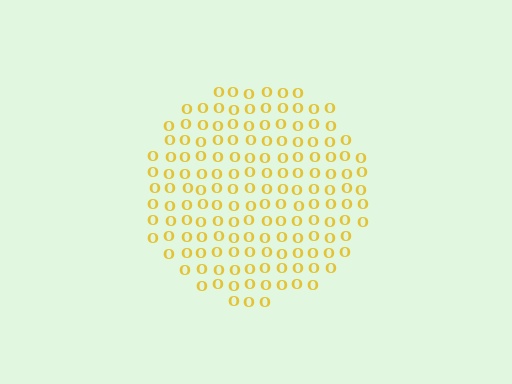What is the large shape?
The large shape is a circle.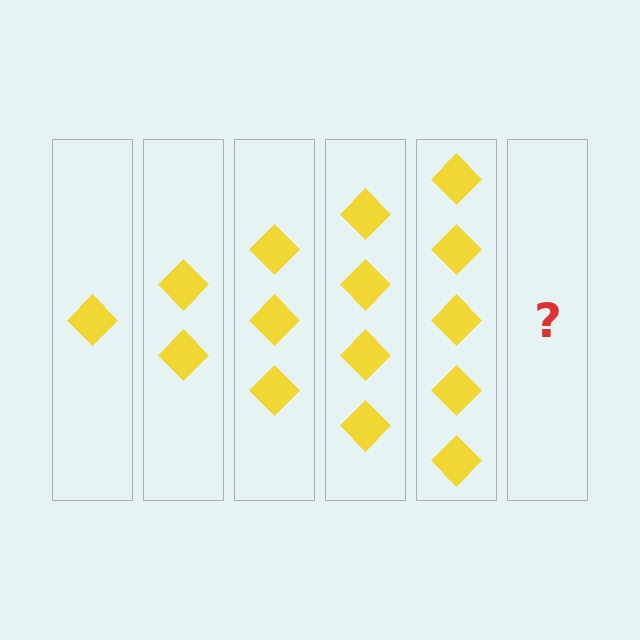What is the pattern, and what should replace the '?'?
The pattern is that each step adds one more diamond. The '?' should be 6 diamonds.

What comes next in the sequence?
The next element should be 6 diamonds.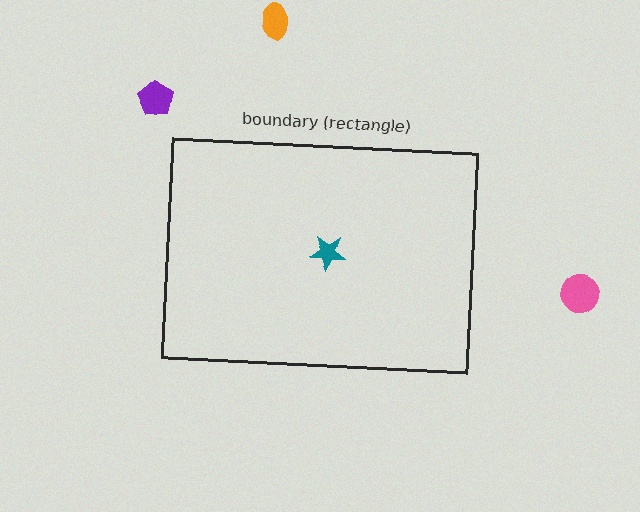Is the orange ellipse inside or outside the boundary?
Outside.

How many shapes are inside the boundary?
1 inside, 3 outside.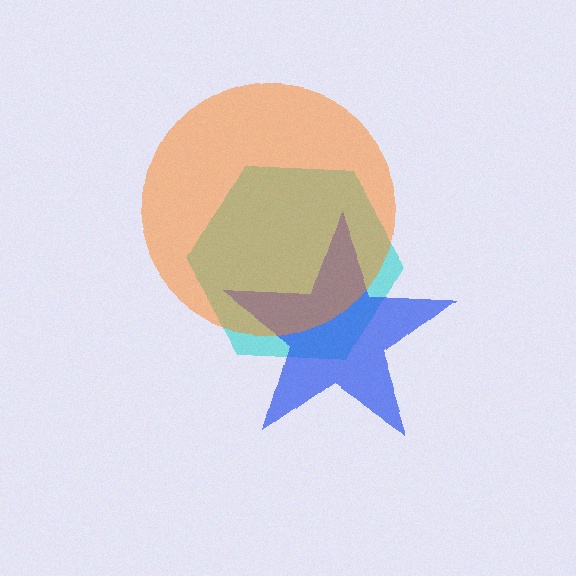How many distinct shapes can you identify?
There are 3 distinct shapes: a cyan hexagon, a blue star, an orange circle.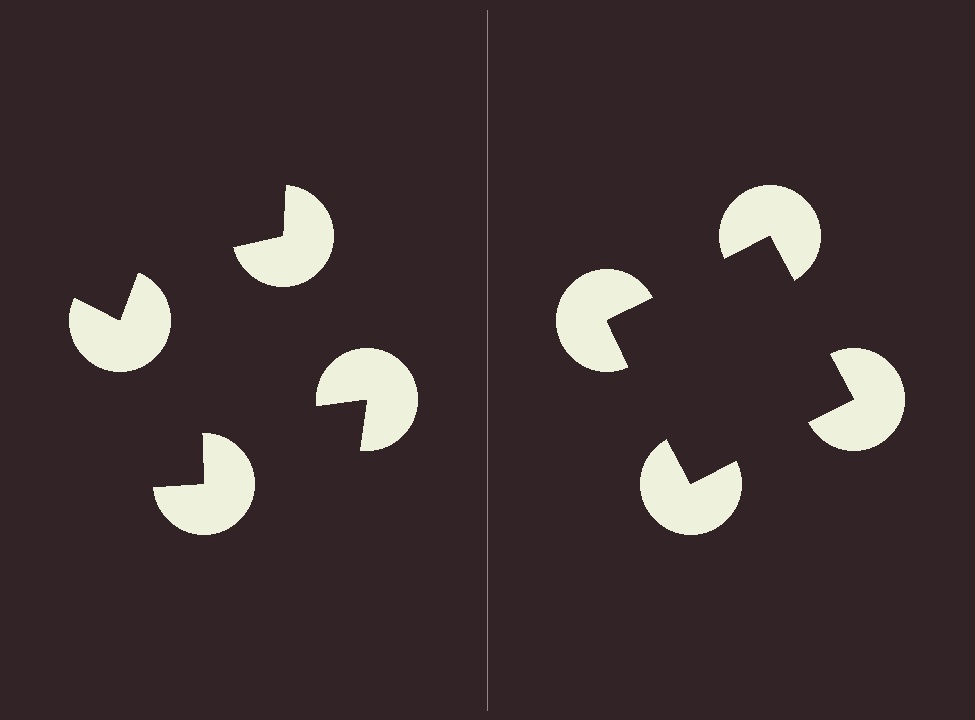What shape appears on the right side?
An illusory square.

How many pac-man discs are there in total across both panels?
8 — 4 on each side.